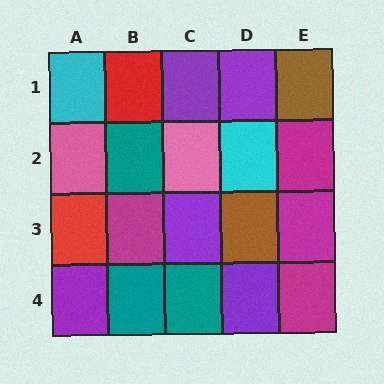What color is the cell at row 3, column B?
Magenta.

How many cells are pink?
2 cells are pink.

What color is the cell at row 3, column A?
Red.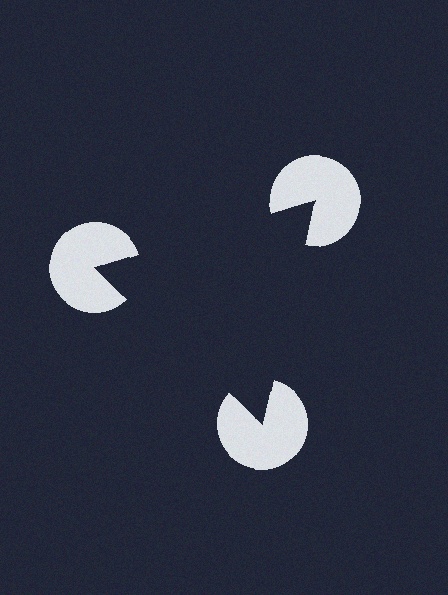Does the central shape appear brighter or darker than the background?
It typically appears slightly darker than the background, even though no actual brightness change is drawn.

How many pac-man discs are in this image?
There are 3 — one at each vertex of the illusory triangle.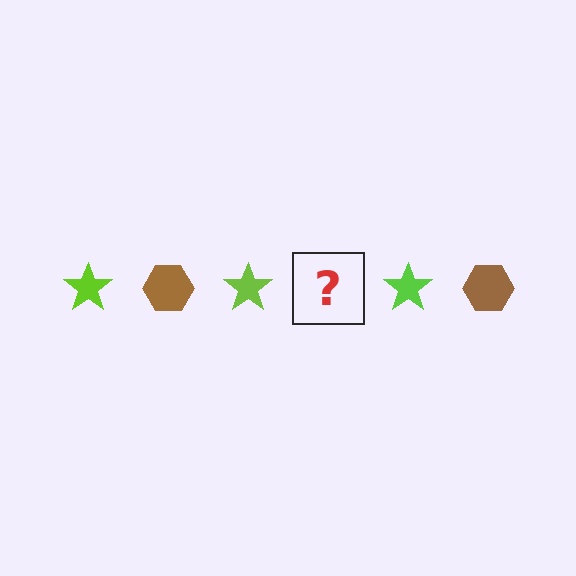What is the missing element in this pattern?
The missing element is a brown hexagon.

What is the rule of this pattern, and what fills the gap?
The rule is that the pattern alternates between lime star and brown hexagon. The gap should be filled with a brown hexagon.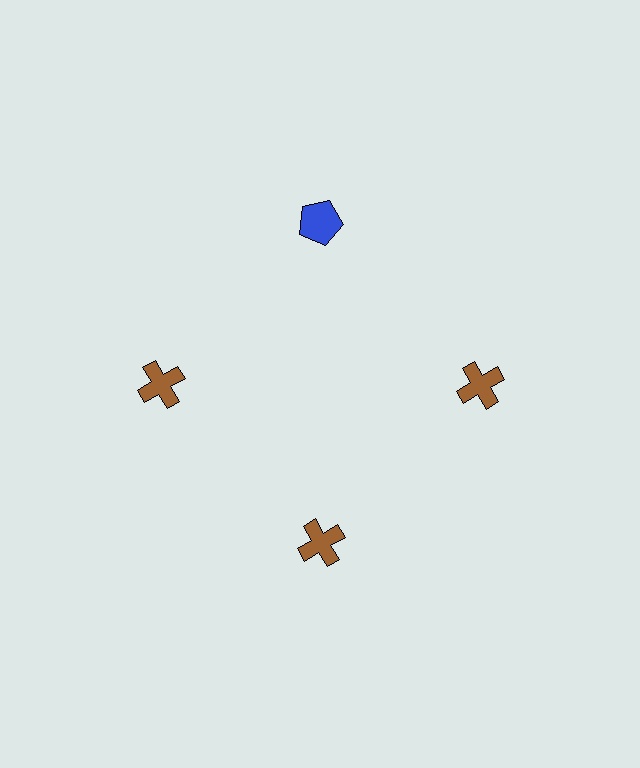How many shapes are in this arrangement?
There are 4 shapes arranged in a ring pattern.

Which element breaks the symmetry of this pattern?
The blue pentagon at roughly the 12 o'clock position breaks the symmetry. All other shapes are brown crosses.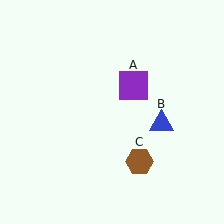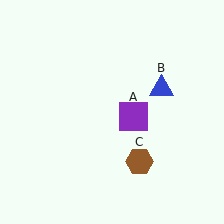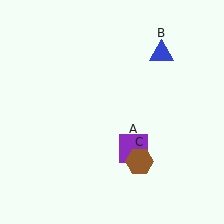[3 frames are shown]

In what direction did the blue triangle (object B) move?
The blue triangle (object B) moved up.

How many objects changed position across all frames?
2 objects changed position: purple square (object A), blue triangle (object B).